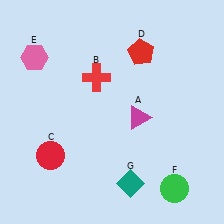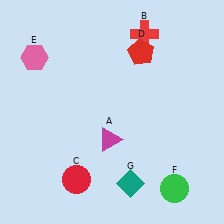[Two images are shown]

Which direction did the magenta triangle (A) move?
The magenta triangle (A) moved left.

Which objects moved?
The objects that moved are: the magenta triangle (A), the red cross (B), the red circle (C).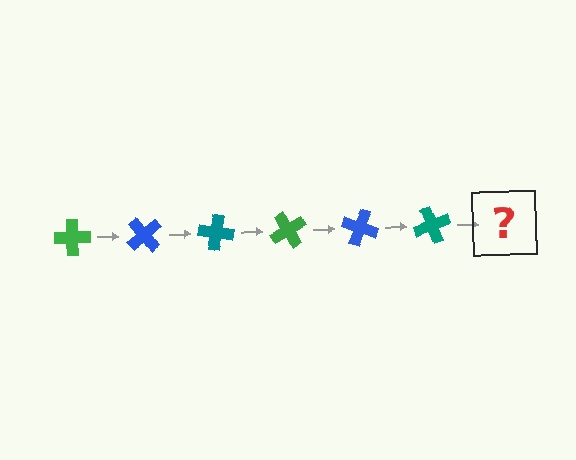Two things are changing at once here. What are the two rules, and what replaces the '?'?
The two rules are that it rotates 50 degrees each step and the color cycles through green, blue, and teal. The '?' should be a green cross, rotated 300 degrees from the start.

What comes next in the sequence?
The next element should be a green cross, rotated 300 degrees from the start.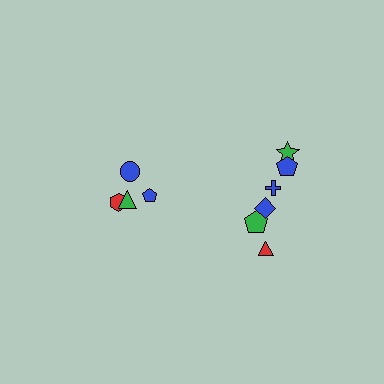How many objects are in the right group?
There are 6 objects.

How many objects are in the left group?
There are 4 objects.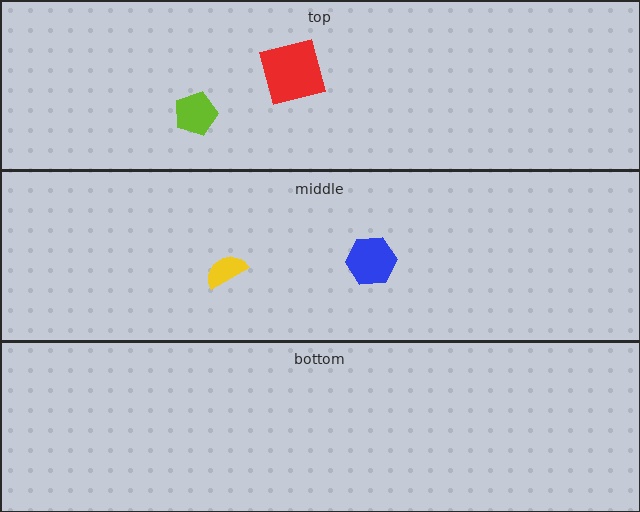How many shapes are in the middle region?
2.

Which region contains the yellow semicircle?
The middle region.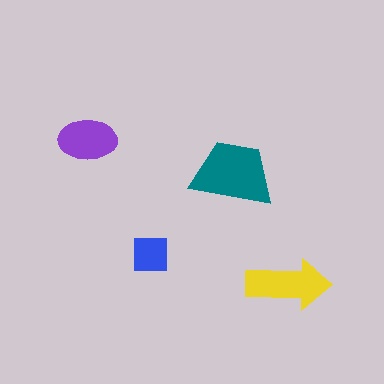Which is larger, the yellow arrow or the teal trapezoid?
The teal trapezoid.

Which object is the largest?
The teal trapezoid.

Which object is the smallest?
The blue square.